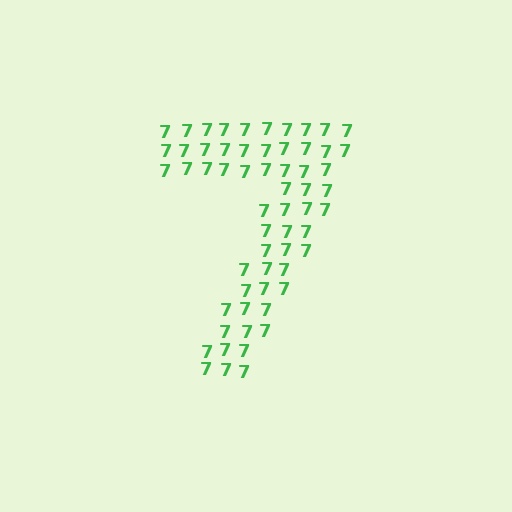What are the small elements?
The small elements are digit 7's.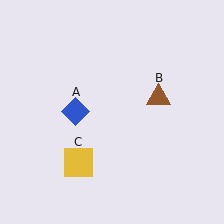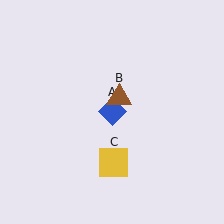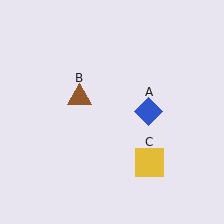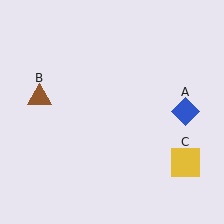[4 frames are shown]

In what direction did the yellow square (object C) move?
The yellow square (object C) moved right.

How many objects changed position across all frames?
3 objects changed position: blue diamond (object A), brown triangle (object B), yellow square (object C).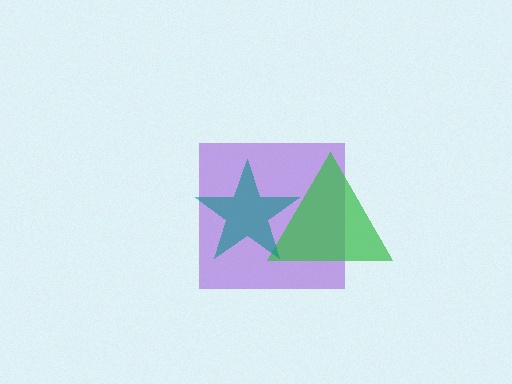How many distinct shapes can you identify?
There are 3 distinct shapes: a purple square, a green triangle, a teal star.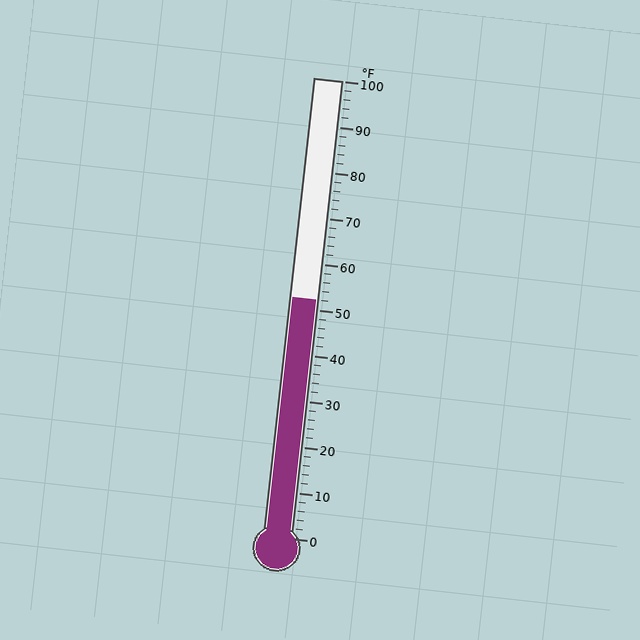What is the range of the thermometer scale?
The thermometer scale ranges from 0°F to 100°F.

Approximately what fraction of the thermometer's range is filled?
The thermometer is filled to approximately 50% of its range.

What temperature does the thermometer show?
The thermometer shows approximately 52°F.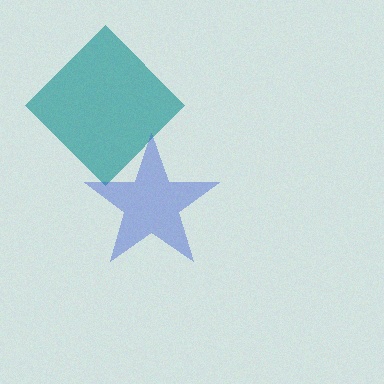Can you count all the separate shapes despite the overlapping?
Yes, there are 2 separate shapes.